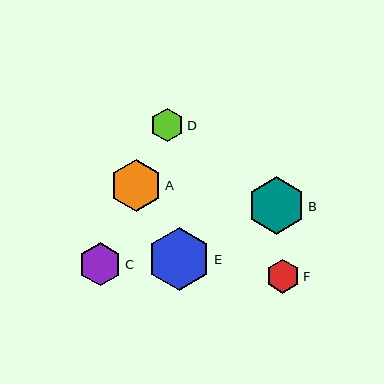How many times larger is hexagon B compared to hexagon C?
Hexagon B is approximately 1.3 times the size of hexagon C.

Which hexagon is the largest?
Hexagon E is the largest with a size of approximately 64 pixels.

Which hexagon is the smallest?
Hexagon D is the smallest with a size of approximately 33 pixels.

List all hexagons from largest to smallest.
From largest to smallest: E, B, A, C, F, D.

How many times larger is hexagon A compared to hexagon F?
Hexagon A is approximately 1.5 times the size of hexagon F.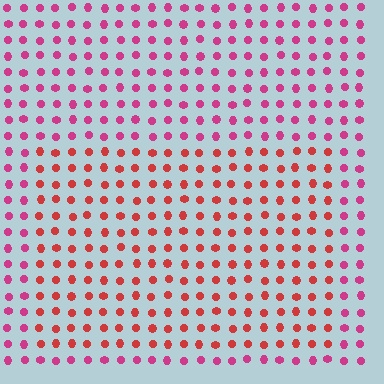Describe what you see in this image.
The image is filled with small magenta elements in a uniform arrangement. A rectangle-shaped region is visible where the elements are tinted to a slightly different hue, forming a subtle color boundary.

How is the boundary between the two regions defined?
The boundary is defined purely by a slight shift in hue (about 32 degrees). Spacing, size, and orientation are identical on both sides.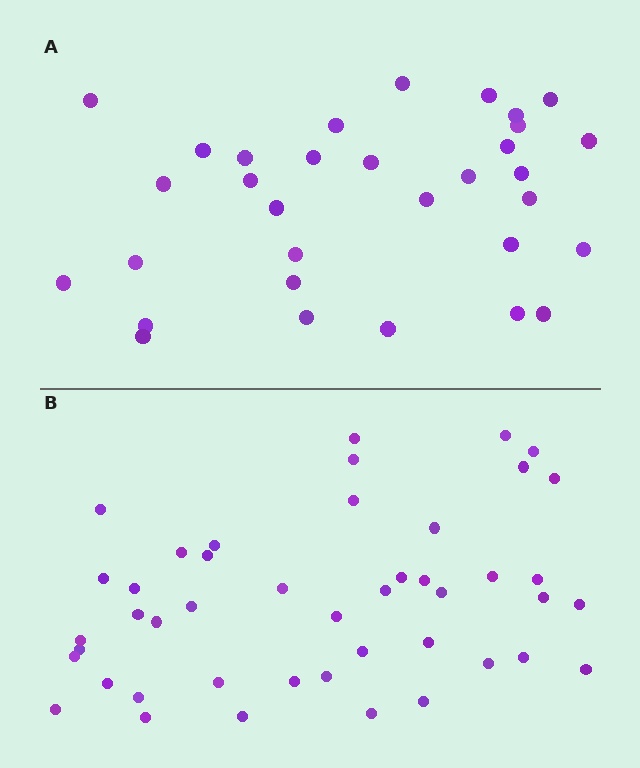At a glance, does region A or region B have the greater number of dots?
Region B (the bottom region) has more dots.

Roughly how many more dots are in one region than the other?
Region B has approximately 15 more dots than region A.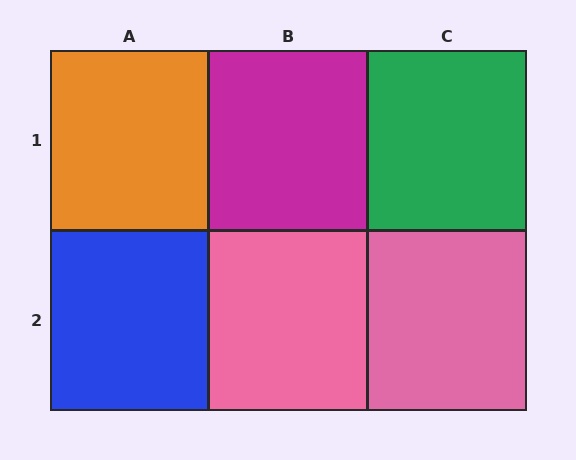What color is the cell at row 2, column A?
Blue.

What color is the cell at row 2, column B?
Pink.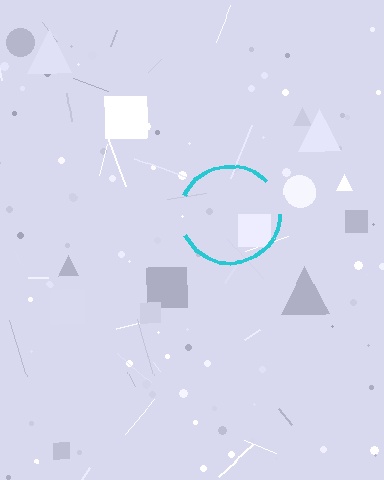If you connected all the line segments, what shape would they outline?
They would outline a circle.